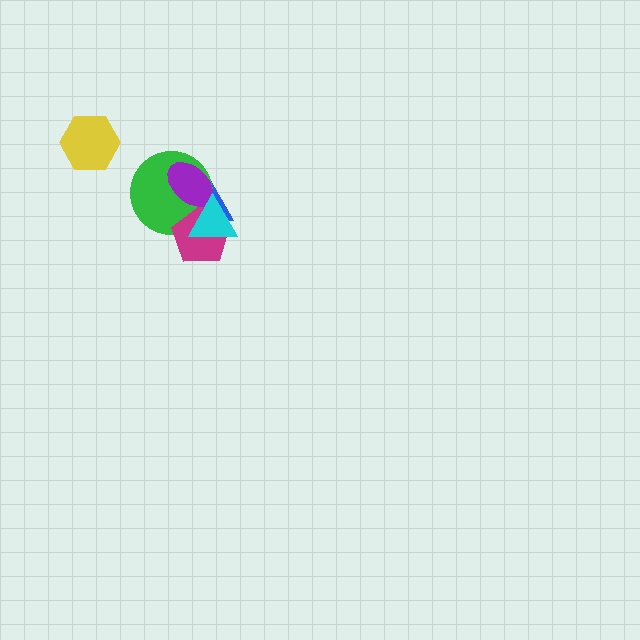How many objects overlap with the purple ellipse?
3 objects overlap with the purple ellipse.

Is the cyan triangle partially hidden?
No, no other shape covers it.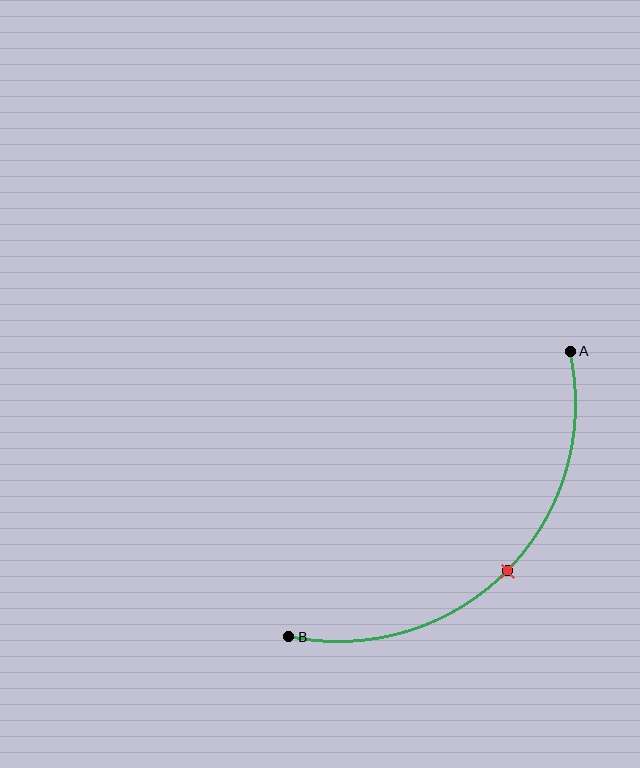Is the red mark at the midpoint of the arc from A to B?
Yes. The red mark lies on the arc at equal arc-length from both A and B — it is the arc midpoint.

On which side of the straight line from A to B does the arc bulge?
The arc bulges below and to the right of the straight line connecting A and B.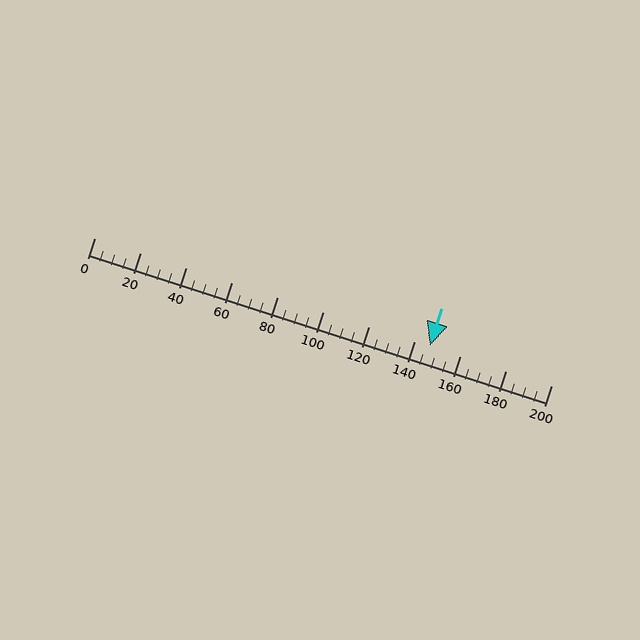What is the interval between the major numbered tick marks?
The major tick marks are spaced 20 units apart.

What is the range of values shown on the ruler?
The ruler shows values from 0 to 200.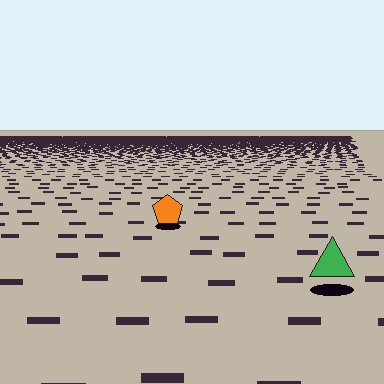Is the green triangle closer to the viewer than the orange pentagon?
Yes. The green triangle is closer — you can tell from the texture gradient: the ground texture is coarser near it.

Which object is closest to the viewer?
The green triangle is closest. The texture marks near it are larger and more spread out.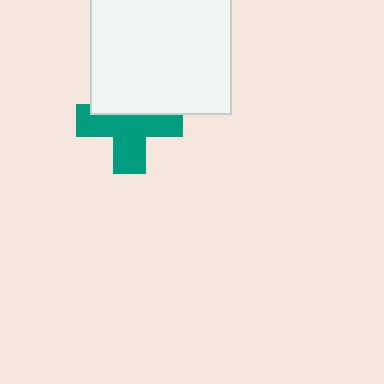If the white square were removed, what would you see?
You would see the complete teal cross.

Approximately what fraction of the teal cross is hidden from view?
Roughly 38% of the teal cross is hidden behind the white square.